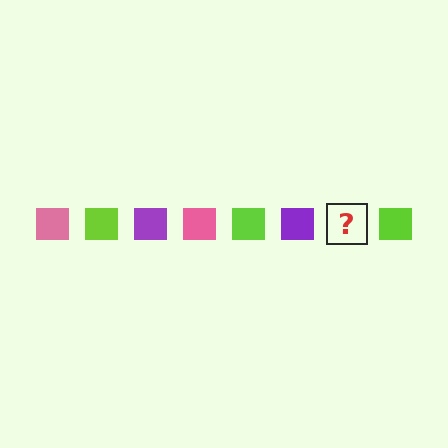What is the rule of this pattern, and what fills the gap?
The rule is that the pattern cycles through pink, lime, purple squares. The gap should be filled with a pink square.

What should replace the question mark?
The question mark should be replaced with a pink square.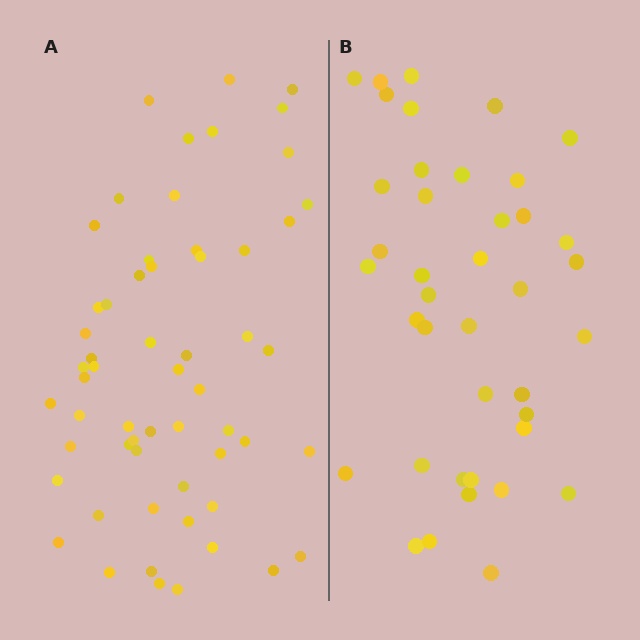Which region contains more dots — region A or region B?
Region A (the left region) has more dots.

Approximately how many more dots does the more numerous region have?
Region A has approximately 20 more dots than region B.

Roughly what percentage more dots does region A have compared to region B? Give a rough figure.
About 45% more.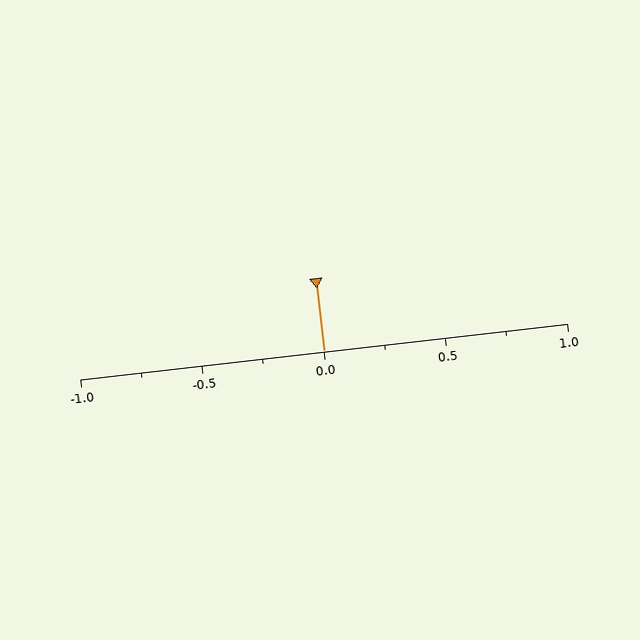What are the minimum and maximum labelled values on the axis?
The axis runs from -1.0 to 1.0.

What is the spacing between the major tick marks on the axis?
The major ticks are spaced 0.5 apart.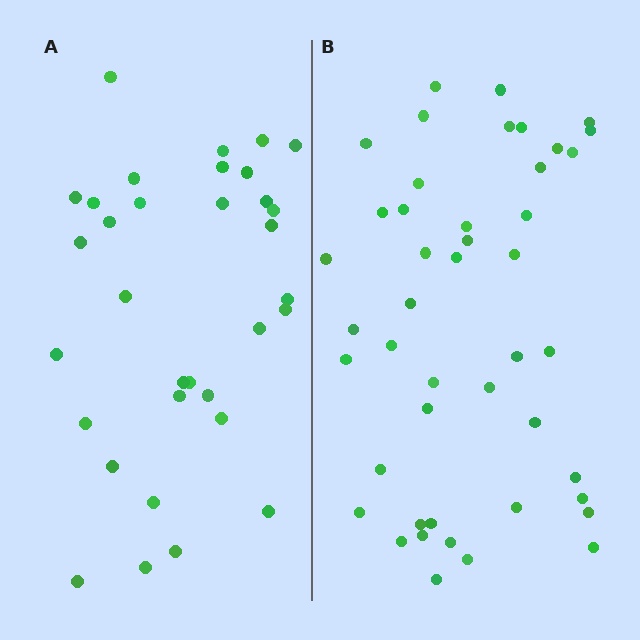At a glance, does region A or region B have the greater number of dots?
Region B (the right region) has more dots.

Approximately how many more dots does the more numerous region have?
Region B has roughly 12 or so more dots than region A.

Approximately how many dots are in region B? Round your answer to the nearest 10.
About 40 dots. (The exact count is 45, which rounds to 40.)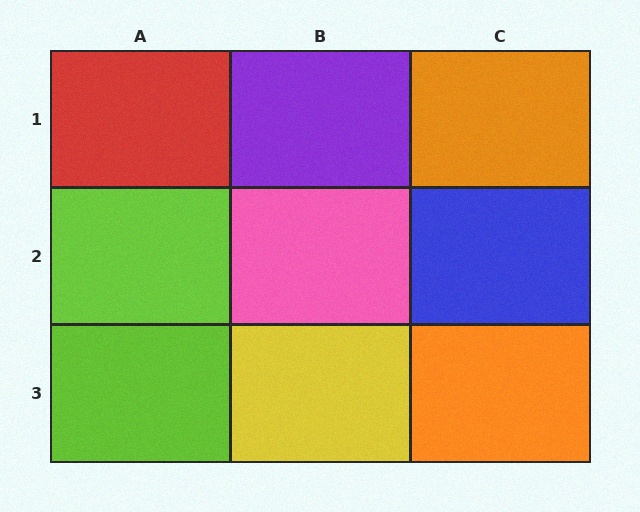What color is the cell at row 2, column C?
Blue.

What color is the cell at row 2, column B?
Pink.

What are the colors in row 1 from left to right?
Red, purple, orange.